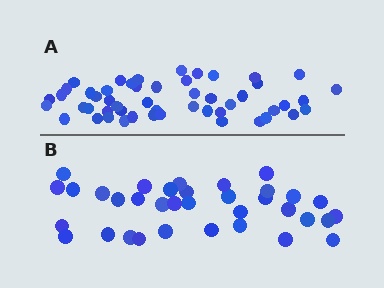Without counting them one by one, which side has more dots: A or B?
Region A (the top region) has more dots.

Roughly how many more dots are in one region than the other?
Region A has approximately 15 more dots than region B.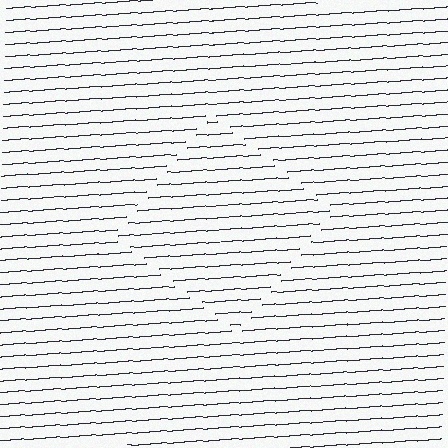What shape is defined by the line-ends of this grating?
An illusory square. The interior of the shape contains the same grating, shifted by half a period — the contour is defined by the phase discontinuity where line-ends from the inner and outer gratings abut.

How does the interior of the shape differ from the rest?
The interior of the shape contains the same grating, shifted by half a period — the contour is defined by the phase discontinuity where line-ends from the inner and outer gratings abut.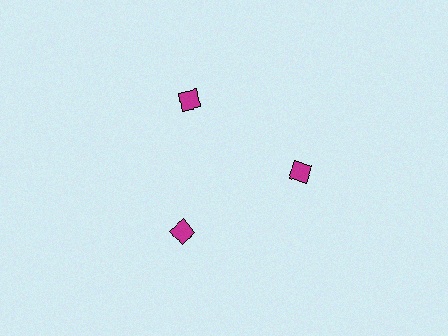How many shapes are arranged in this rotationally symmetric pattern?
There are 3 shapes, arranged in 3 groups of 1.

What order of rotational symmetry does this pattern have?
This pattern has 3-fold rotational symmetry.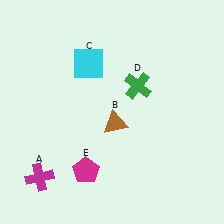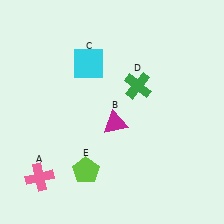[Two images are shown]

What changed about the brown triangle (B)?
In Image 1, B is brown. In Image 2, it changed to magenta.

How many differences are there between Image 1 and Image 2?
There are 3 differences between the two images.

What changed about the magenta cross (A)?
In Image 1, A is magenta. In Image 2, it changed to pink.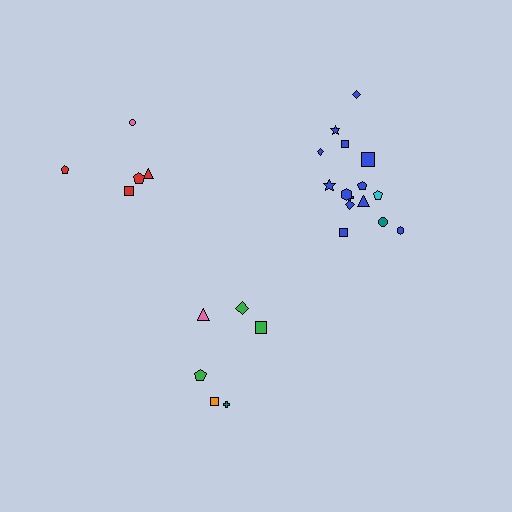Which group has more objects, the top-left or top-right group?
The top-right group.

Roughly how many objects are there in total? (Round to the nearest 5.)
Roughly 25 objects in total.